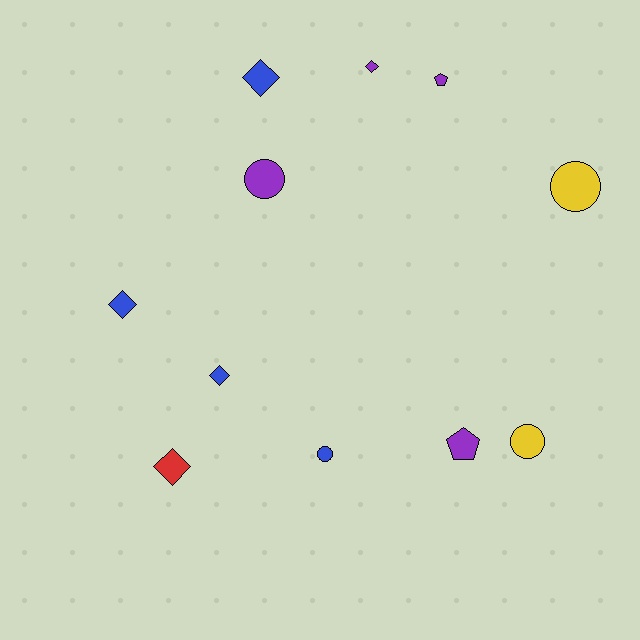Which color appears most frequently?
Blue, with 4 objects.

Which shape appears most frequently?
Diamond, with 5 objects.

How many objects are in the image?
There are 11 objects.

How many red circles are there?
There are no red circles.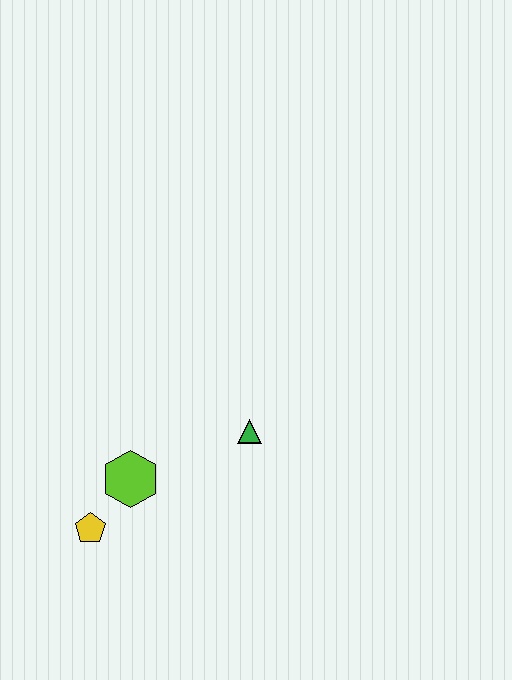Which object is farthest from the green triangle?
The yellow pentagon is farthest from the green triangle.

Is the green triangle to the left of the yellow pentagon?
No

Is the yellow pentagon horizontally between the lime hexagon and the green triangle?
No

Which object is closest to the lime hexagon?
The yellow pentagon is closest to the lime hexagon.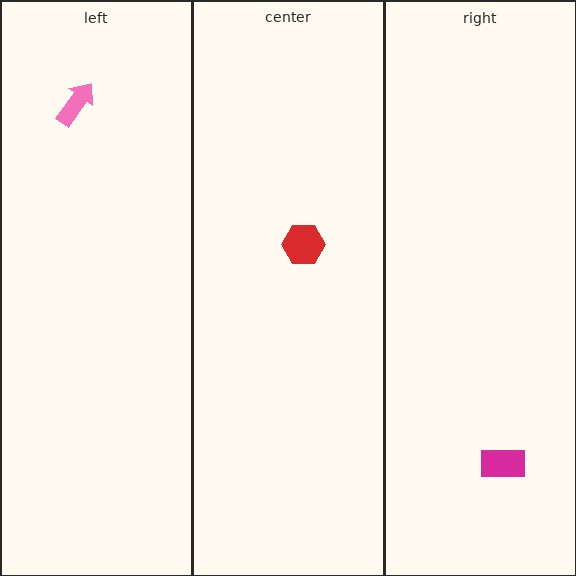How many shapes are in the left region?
1.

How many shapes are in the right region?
1.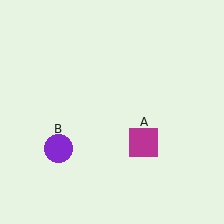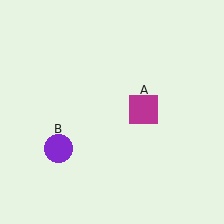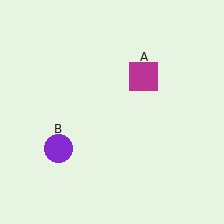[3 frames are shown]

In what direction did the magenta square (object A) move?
The magenta square (object A) moved up.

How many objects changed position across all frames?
1 object changed position: magenta square (object A).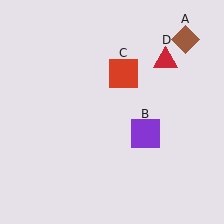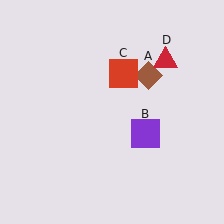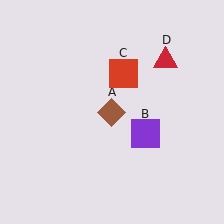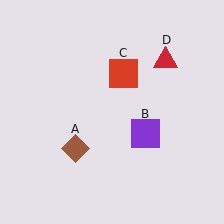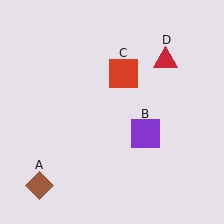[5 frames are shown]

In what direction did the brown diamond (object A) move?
The brown diamond (object A) moved down and to the left.